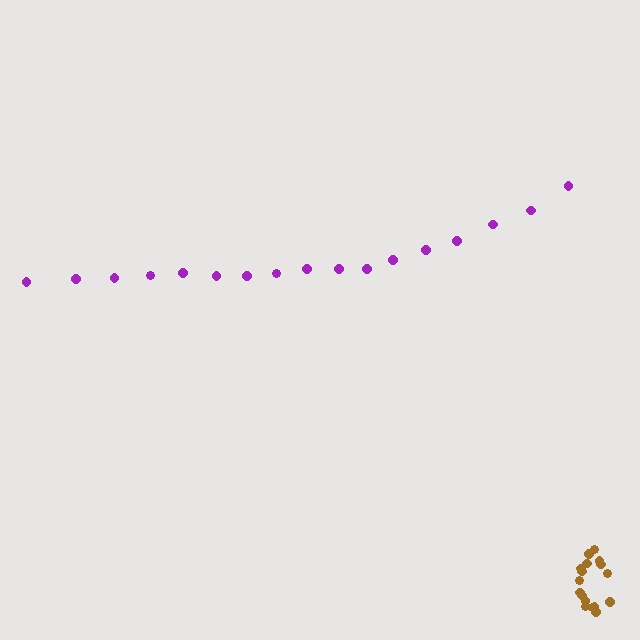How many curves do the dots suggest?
There are 2 distinct paths.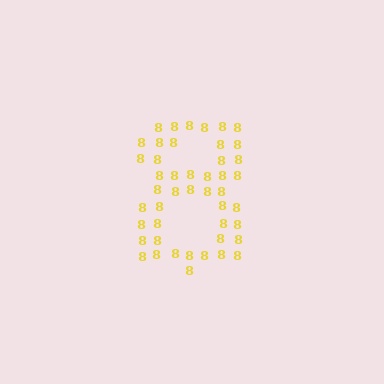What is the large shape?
The large shape is the digit 8.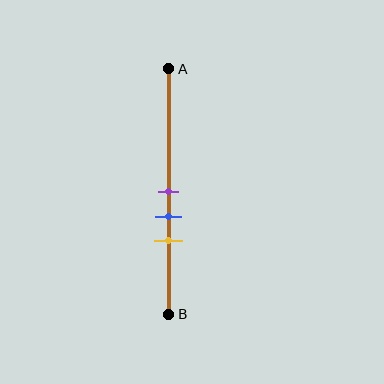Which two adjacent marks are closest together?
The purple and blue marks are the closest adjacent pair.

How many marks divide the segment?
There are 3 marks dividing the segment.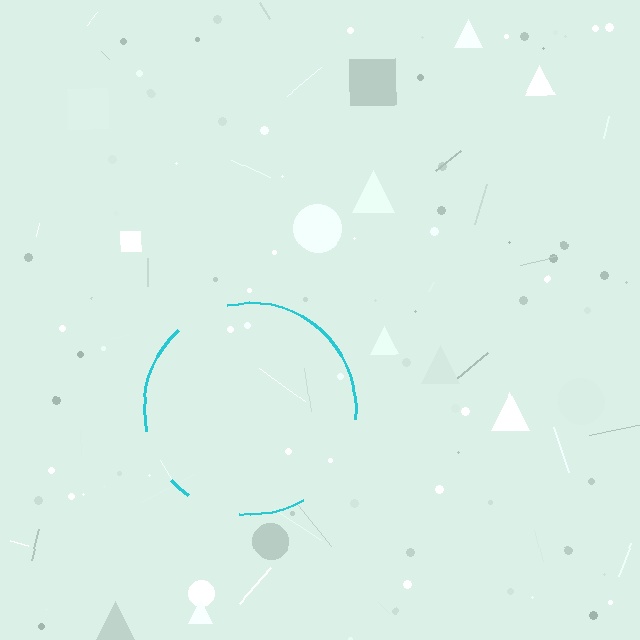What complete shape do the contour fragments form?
The contour fragments form a circle.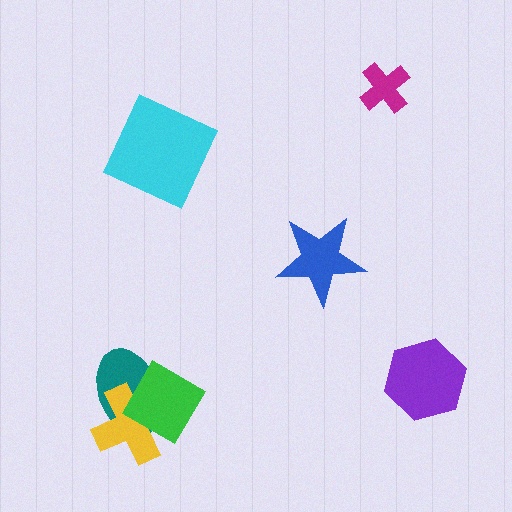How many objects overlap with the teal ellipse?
2 objects overlap with the teal ellipse.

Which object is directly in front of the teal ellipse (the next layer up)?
The yellow cross is directly in front of the teal ellipse.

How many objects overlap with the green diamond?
2 objects overlap with the green diamond.